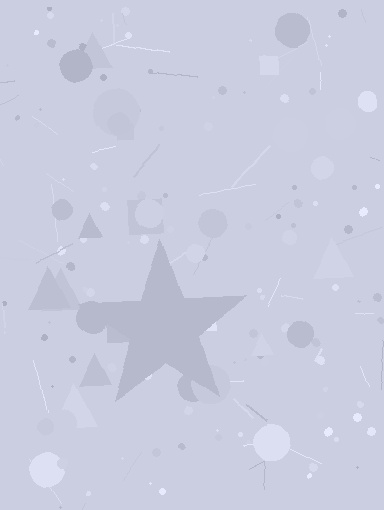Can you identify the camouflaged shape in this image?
The camouflaged shape is a star.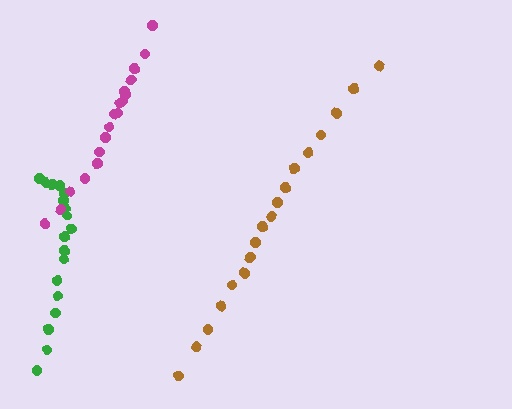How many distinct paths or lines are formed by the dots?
There are 3 distinct paths.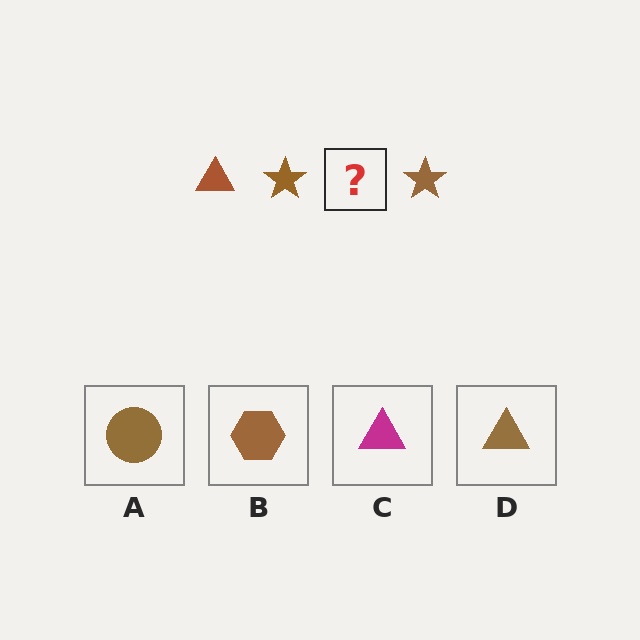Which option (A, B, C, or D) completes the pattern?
D.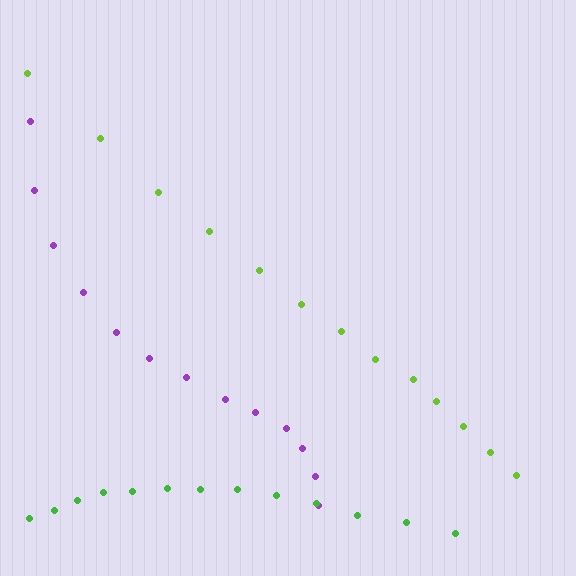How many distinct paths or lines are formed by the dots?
There are 3 distinct paths.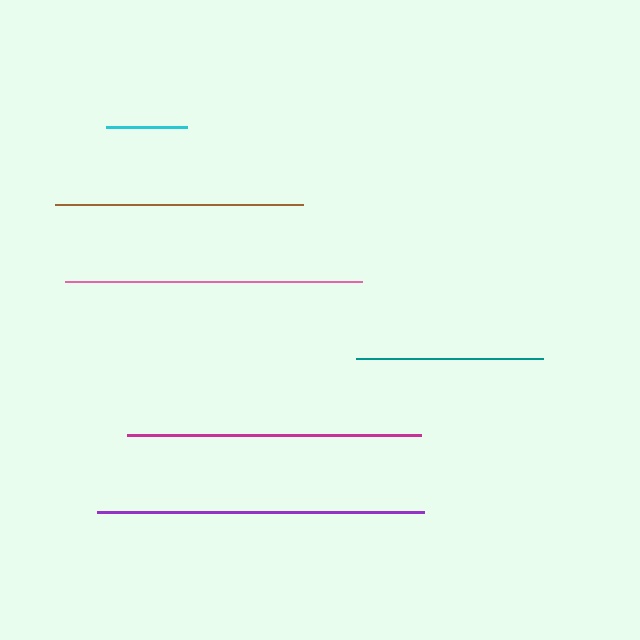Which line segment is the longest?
The purple line is the longest at approximately 327 pixels.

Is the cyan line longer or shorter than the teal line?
The teal line is longer than the cyan line.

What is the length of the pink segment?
The pink segment is approximately 297 pixels long.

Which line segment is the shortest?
The cyan line is the shortest at approximately 81 pixels.